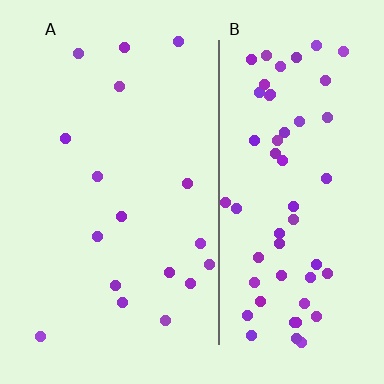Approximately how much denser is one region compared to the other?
Approximately 3.4× — region B over region A.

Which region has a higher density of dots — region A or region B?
B (the right).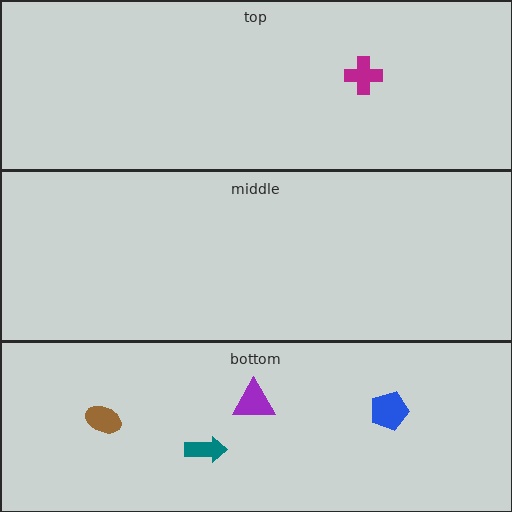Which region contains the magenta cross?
The top region.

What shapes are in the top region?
The magenta cross.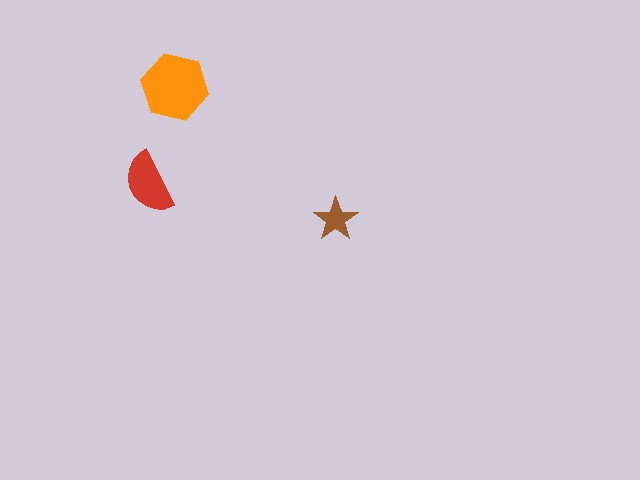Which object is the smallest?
The brown star.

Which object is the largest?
The orange hexagon.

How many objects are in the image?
There are 3 objects in the image.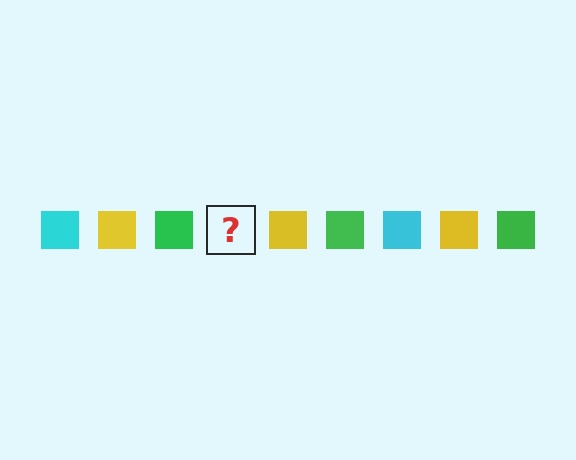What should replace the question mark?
The question mark should be replaced with a cyan square.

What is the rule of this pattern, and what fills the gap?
The rule is that the pattern cycles through cyan, yellow, green squares. The gap should be filled with a cyan square.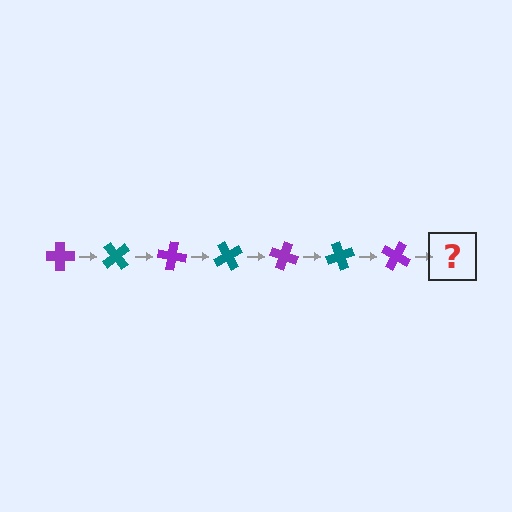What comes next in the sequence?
The next element should be a teal cross, rotated 350 degrees from the start.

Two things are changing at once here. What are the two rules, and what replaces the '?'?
The two rules are that it rotates 50 degrees each step and the color cycles through purple and teal. The '?' should be a teal cross, rotated 350 degrees from the start.